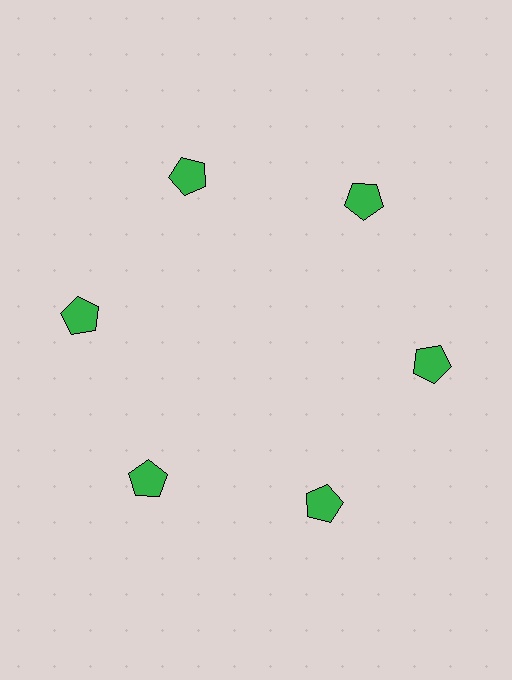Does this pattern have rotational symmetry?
Yes, this pattern has 6-fold rotational symmetry. It looks the same after rotating 60 degrees around the center.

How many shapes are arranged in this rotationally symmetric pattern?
There are 6 shapes, arranged in 6 groups of 1.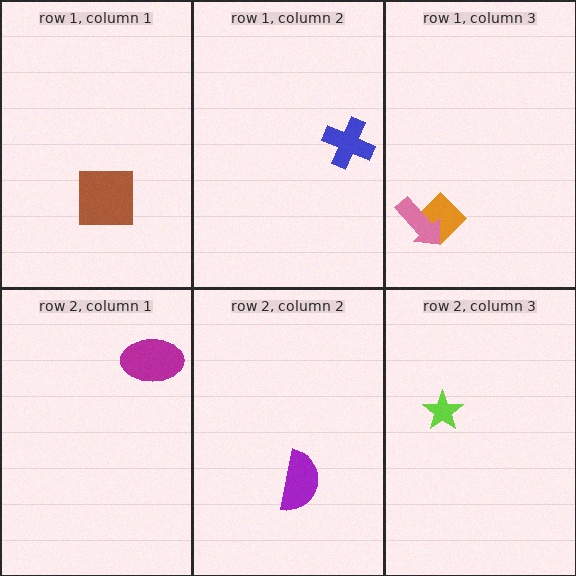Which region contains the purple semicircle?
The row 2, column 2 region.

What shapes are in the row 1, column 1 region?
The brown square.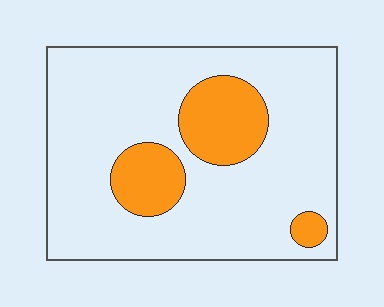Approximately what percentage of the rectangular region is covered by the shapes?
Approximately 20%.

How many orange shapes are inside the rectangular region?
3.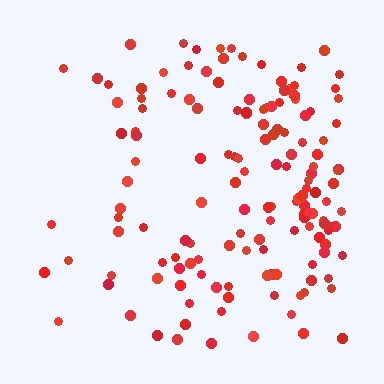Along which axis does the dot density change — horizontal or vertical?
Horizontal.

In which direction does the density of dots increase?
From left to right, with the right side densest.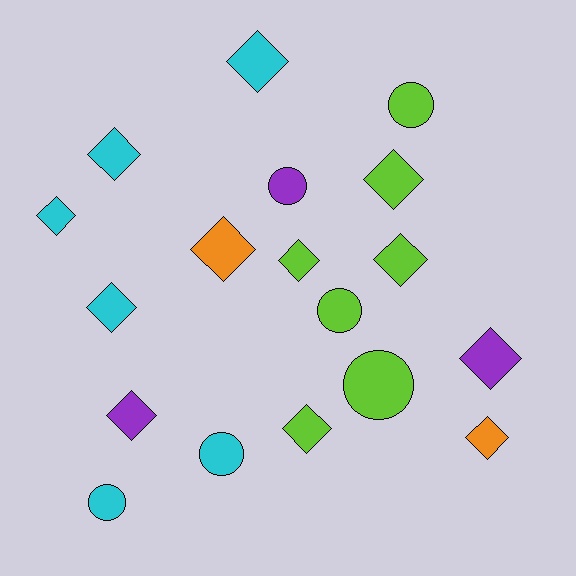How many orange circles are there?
There are no orange circles.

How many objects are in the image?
There are 18 objects.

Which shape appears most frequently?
Diamond, with 12 objects.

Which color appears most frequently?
Lime, with 7 objects.